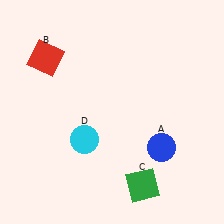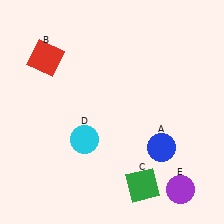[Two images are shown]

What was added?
A purple circle (E) was added in Image 2.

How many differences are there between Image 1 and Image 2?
There is 1 difference between the two images.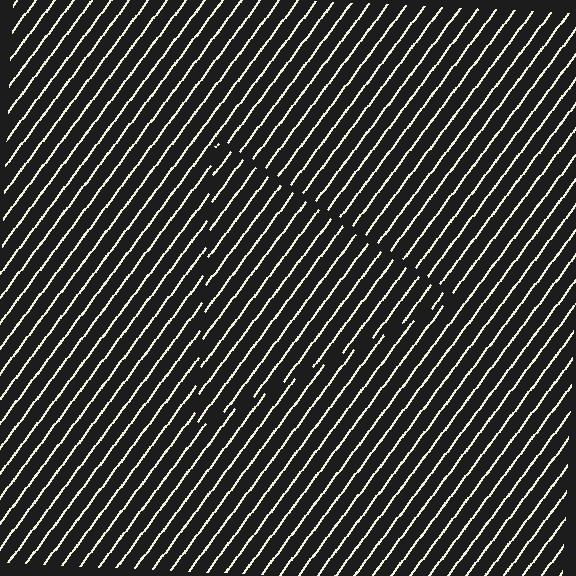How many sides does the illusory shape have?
3 sides — the line-ends trace a triangle.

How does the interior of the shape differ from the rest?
The interior of the shape contains the same grating, shifted by half a period — the contour is defined by the phase discontinuity where line-ends from the inner and outer gratings abut.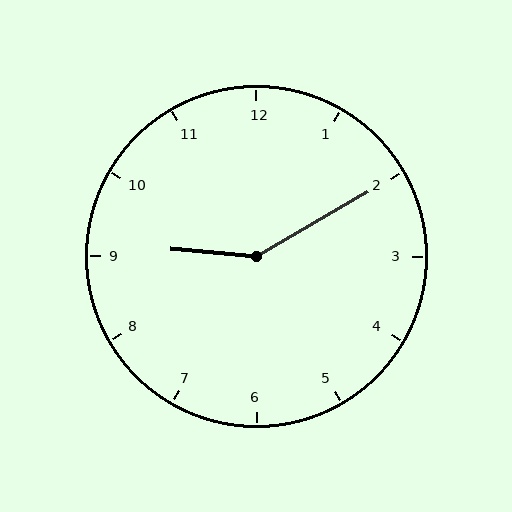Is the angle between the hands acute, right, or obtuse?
It is obtuse.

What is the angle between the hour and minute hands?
Approximately 145 degrees.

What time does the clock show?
9:10.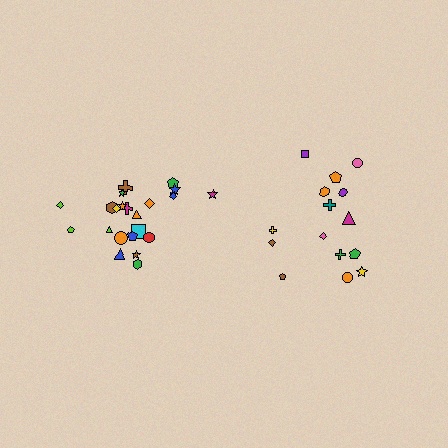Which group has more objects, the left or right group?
The left group.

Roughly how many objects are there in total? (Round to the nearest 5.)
Roughly 35 objects in total.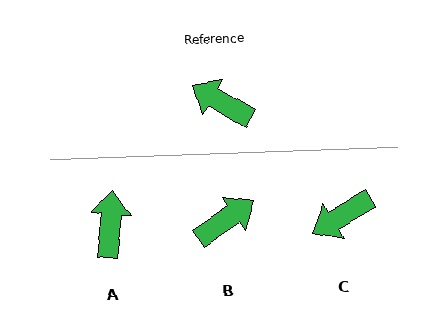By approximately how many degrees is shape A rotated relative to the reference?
Approximately 65 degrees clockwise.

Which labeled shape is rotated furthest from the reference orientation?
B, about 115 degrees away.